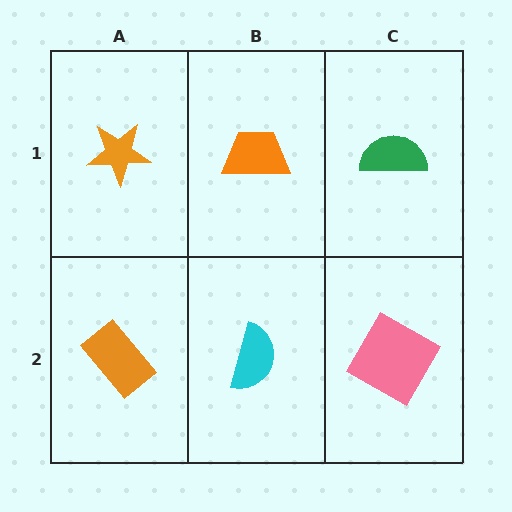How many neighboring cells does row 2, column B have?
3.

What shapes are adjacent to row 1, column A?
An orange rectangle (row 2, column A), an orange trapezoid (row 1, column B).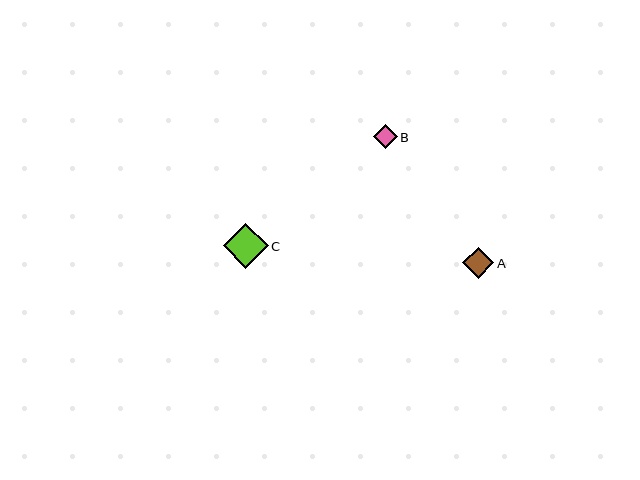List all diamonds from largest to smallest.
From largest to smallest: C, A, B.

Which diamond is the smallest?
Diamond B is the smallest with a size of approximately 23 pixels.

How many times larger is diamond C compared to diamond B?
Diamond C is approximately 1.9 times the size of diamond B.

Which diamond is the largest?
Diamond C is the largest with a size of approximately 45 pixels.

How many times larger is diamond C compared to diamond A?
Diamond C is approximately 1.4 times the size of diamond A.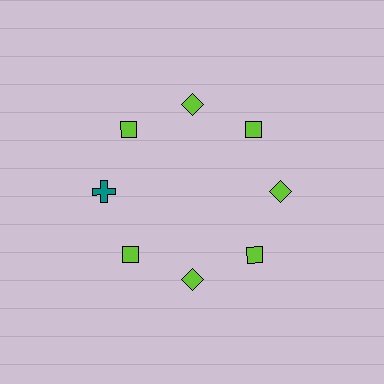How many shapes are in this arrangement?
There are 8 shapes arranged in a ring pattern.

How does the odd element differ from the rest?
It differs in both color (teal instead of lime) and shape (cross instead of diamond).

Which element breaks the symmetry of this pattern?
The teal cross at roughly the 9 o'clock position breaks the symmetry. All other shapes are lime diamonds.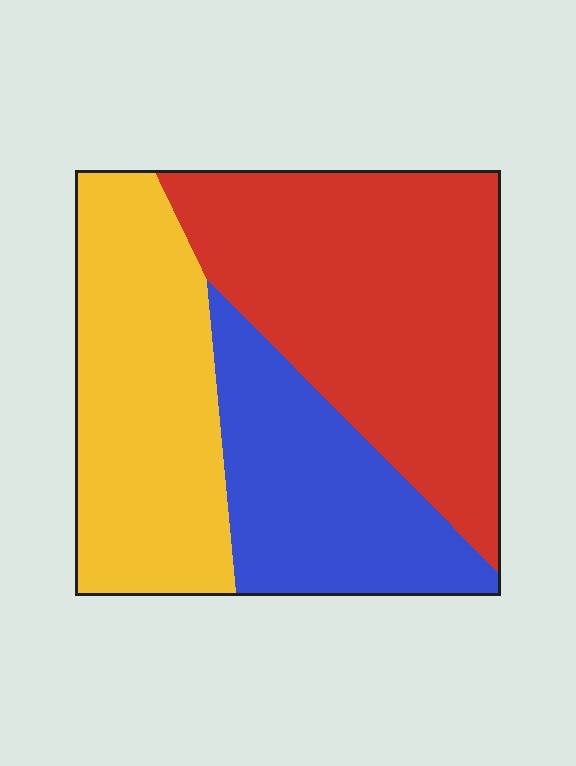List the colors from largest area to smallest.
From largest to smallest: red, yellow, blue.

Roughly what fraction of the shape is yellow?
Yellow covers about 30% of the shape.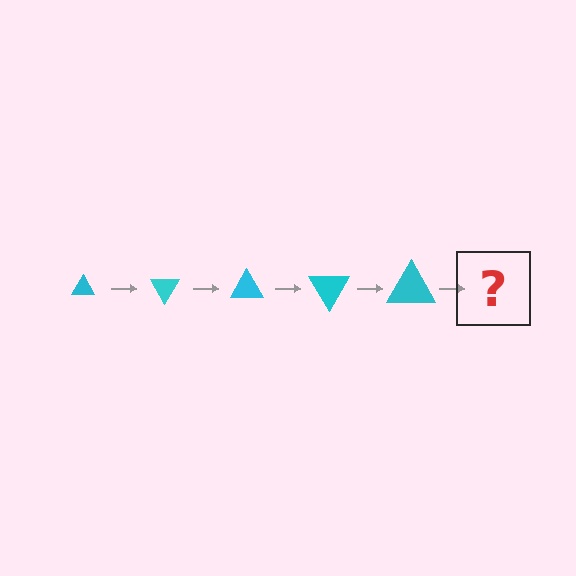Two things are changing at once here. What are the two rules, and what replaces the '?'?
The two rules are that the triangle grows larger each step and it rotates 60 degrees each step. The '?' should be a triangle, larger than the previous one and rotated 300 degrees from the start.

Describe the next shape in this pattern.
It should be a triangle, larger than the previous one and rotated 300 degrees from the start.